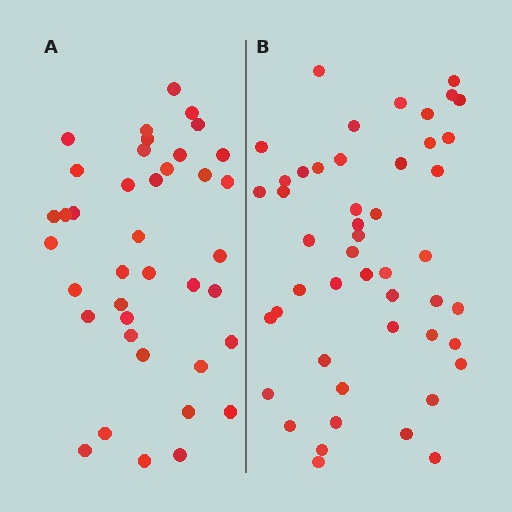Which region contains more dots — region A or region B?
Region B (the right region) has more dots.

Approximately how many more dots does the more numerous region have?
Region B has roughly 8 or so more dots than region A.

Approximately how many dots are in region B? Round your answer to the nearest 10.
About 50 dots. (The exact count is 48, which rounds to 50.)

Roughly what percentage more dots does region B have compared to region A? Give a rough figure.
About 25% more.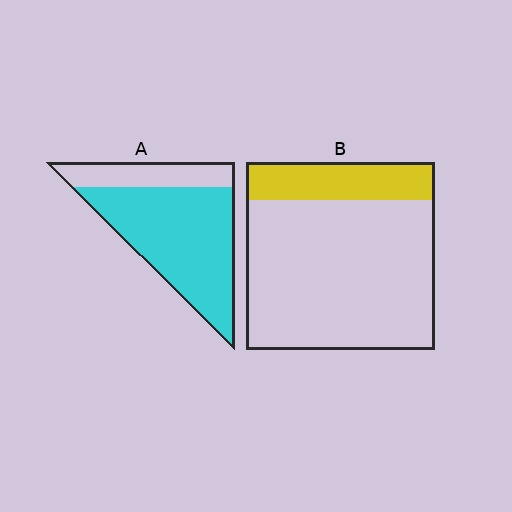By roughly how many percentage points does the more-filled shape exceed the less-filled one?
By roughly 55 percentage points (A over B).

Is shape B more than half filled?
No.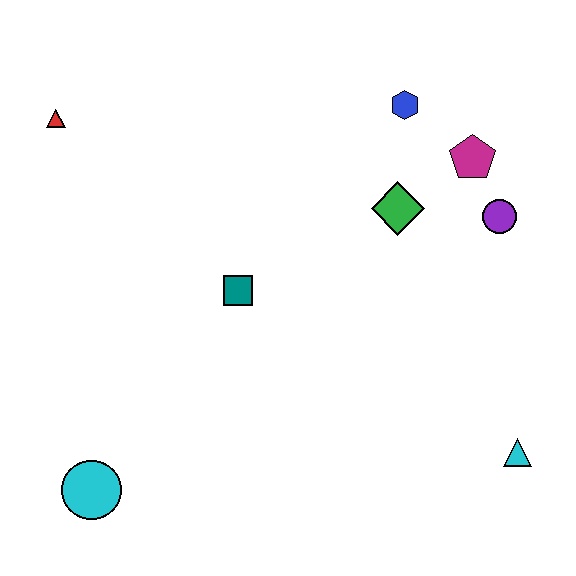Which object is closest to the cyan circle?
The teal square is closest to the cyan circle.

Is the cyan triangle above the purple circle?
No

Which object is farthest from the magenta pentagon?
The cyan circle is farthest from the magenta pentagon.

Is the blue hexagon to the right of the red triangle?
Yes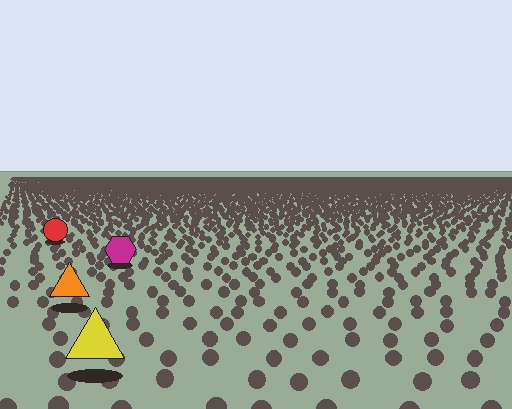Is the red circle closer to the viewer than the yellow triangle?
No. The yellow triangle is closer — you can tell from the texture gradient: the ground texture is coarser near it.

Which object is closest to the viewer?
The yellow triangle is closest. The texture marks near it are larger and more spread out.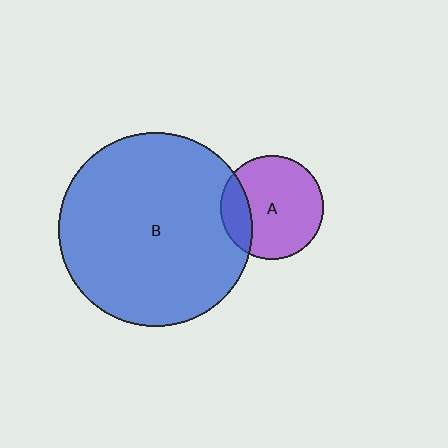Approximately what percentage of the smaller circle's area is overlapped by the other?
Approximately 20%.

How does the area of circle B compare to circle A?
Approximately 3.5 times.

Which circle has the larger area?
Circle B (blue).